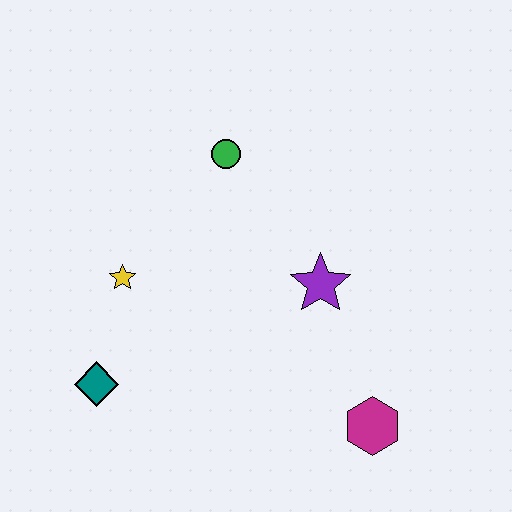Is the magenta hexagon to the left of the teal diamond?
No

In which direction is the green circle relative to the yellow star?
The green circle is above the yellow star.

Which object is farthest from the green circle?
The magenta hexagon is farthest from the green circle.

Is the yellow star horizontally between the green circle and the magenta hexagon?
No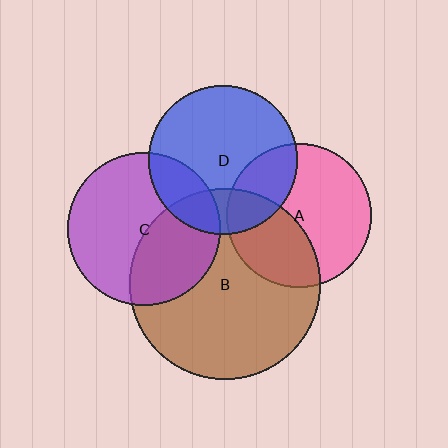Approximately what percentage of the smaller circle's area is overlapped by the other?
Approximately 40%.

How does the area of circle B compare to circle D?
Approximately 1.6 times.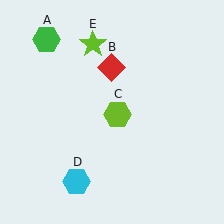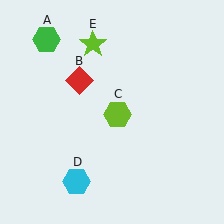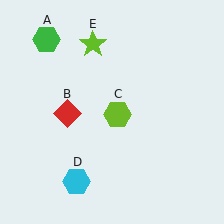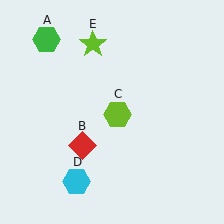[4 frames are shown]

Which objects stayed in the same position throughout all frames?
Green hexagon (object A) and lime hexagon (object C) and cyan hexagon (object D) and lime star (object E) remained stationary.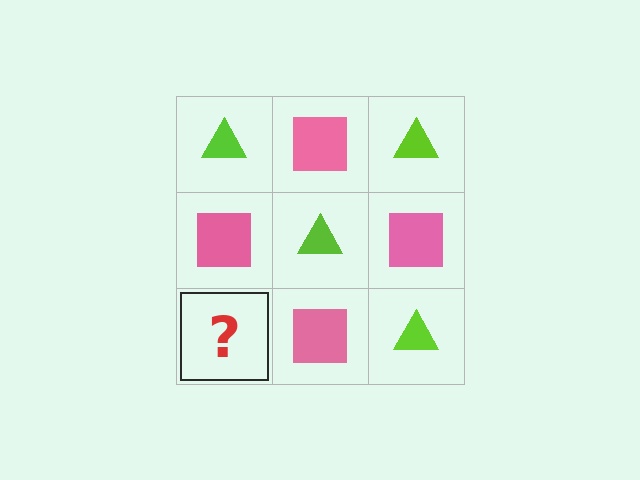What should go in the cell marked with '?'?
The missing cell should contain a lime triangle.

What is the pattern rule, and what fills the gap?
The rule is that it alternates lime triangle and pink square in a checkerboard pattern. The gap should be filled with a lime triangle.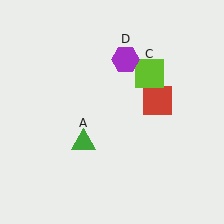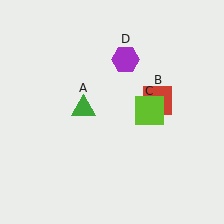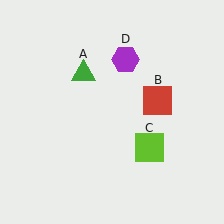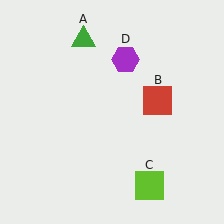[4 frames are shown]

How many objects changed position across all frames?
2 objects changed position: green triangle (object A), lime square (object C).